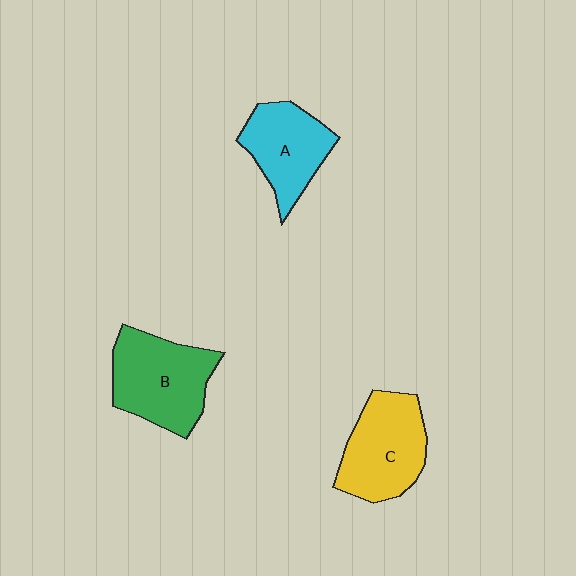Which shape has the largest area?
Shape B (green).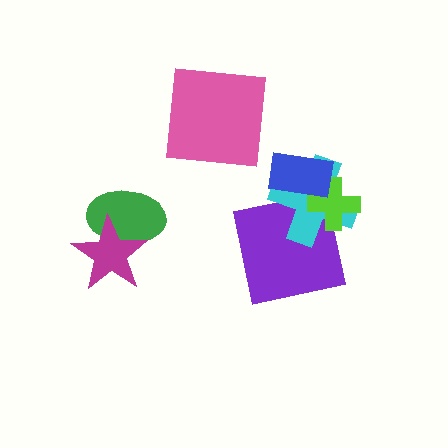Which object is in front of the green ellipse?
The magenta star is in front of the green ellipse.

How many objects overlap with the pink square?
0 objects overlap with the pink square.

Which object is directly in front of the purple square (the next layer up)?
The cyan cross is directly in front of the purple square.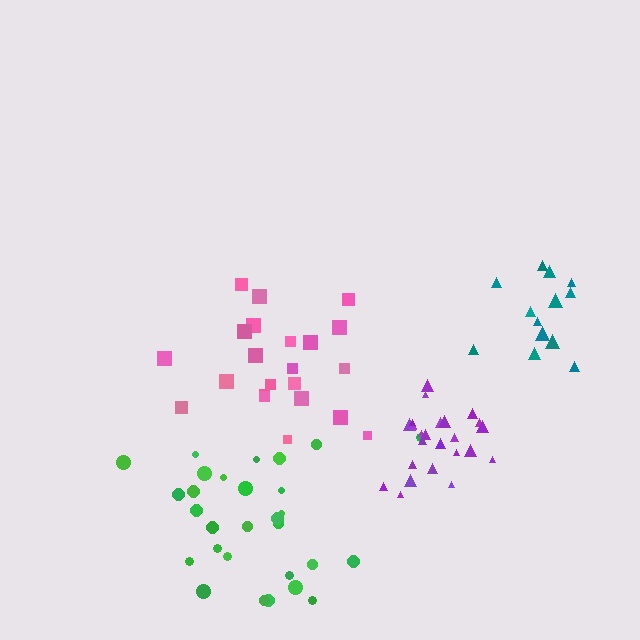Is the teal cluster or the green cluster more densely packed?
Green.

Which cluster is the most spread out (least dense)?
Pink.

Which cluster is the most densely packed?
Purple.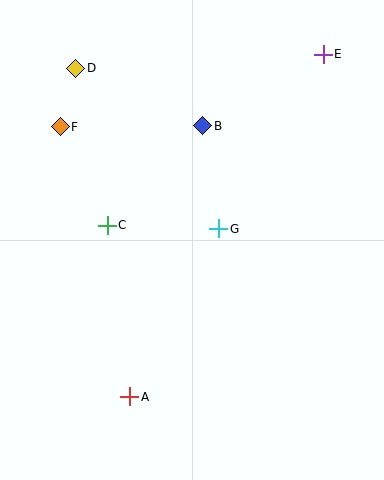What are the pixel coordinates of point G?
Point G is at (219, 229).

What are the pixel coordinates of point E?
Point E is at (323, 54).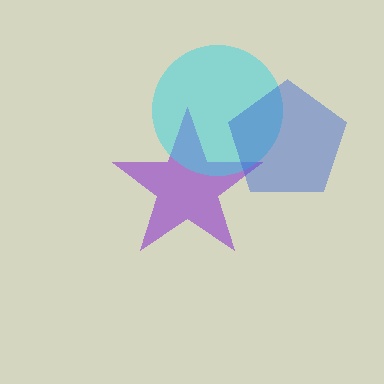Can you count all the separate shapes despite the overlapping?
Yes, there are 3 separate shapes.